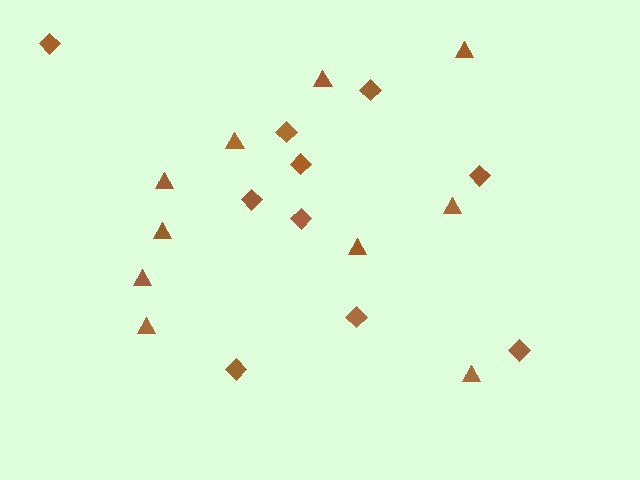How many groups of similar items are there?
There are 2 groups: one group of triangles (10) and one group of diamonds (10).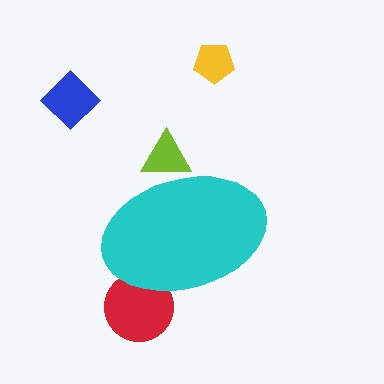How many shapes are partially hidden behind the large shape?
2 shapes are partially hidden.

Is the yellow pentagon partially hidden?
No, the yellow pentagon is fully visible.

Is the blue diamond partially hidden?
No, the blue diamond is fully visible.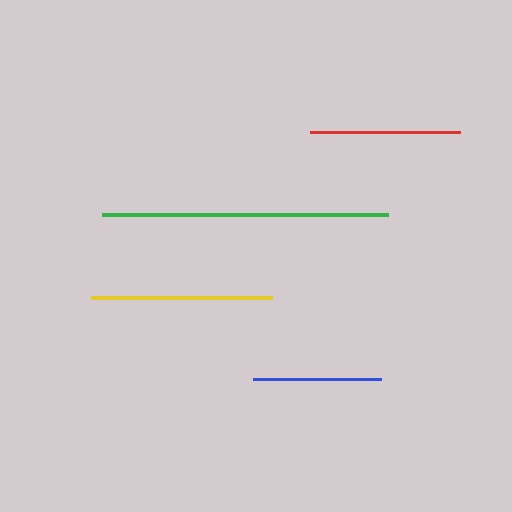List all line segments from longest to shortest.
From longest to shortest: green, yellow, red, blue.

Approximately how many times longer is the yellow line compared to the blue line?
The yellow line is approximately 1.4 times the length of the blue line.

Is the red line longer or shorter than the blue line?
The red line is longer than the blue line.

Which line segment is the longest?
The green line is the longest at approximately 286 pixels.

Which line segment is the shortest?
The blue line is the shortest at approximately 128 pixels.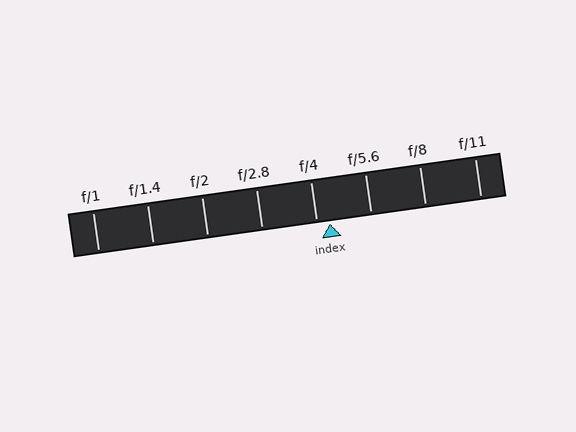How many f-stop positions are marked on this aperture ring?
There are 8 f-stop positions marked.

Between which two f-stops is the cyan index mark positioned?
The index mark is between f/4 and f/5.6.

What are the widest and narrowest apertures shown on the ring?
The widest aperture shown is f/1 and the narrowest is f/11.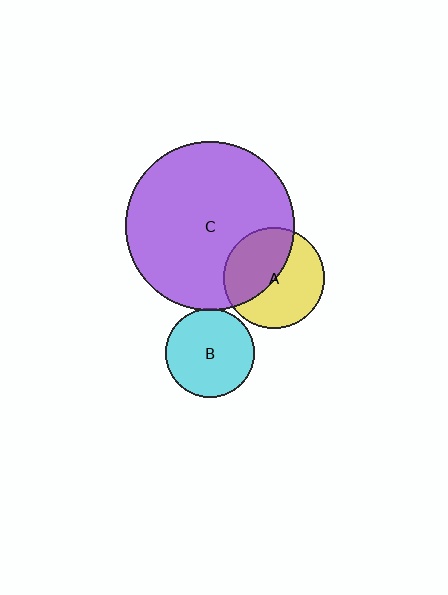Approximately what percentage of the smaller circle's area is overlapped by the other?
Approximately 45%.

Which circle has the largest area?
Circle C (purple).